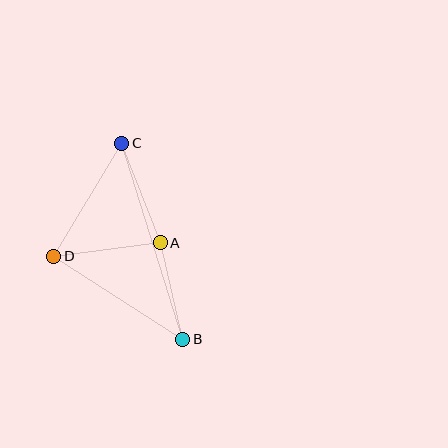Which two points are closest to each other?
Points A and B are closest to each other.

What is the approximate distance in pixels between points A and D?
The distance between A and D is approximately 107 pixels.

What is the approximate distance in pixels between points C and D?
The distance between C and D is approximately 132 pixels.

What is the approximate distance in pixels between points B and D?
The distance between B and D is approximately 153 pixels.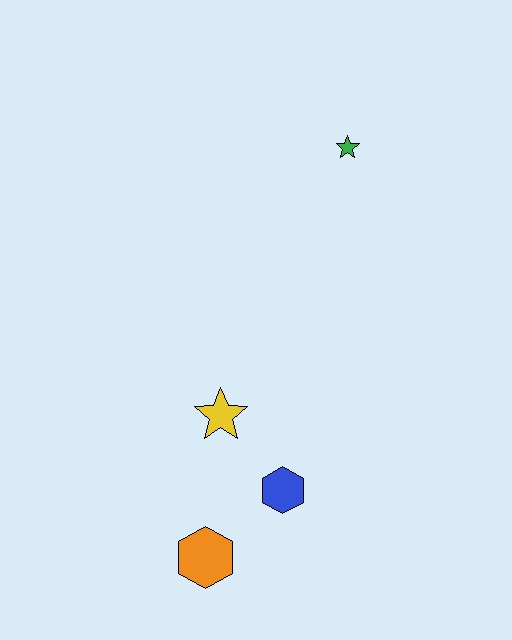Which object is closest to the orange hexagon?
The blue hexagon is closest to the orange hexagon.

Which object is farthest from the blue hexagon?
The green star is farthest from the blue hexagon.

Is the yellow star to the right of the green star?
No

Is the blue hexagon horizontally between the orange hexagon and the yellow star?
No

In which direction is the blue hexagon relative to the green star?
The blue hexagon is below the green star.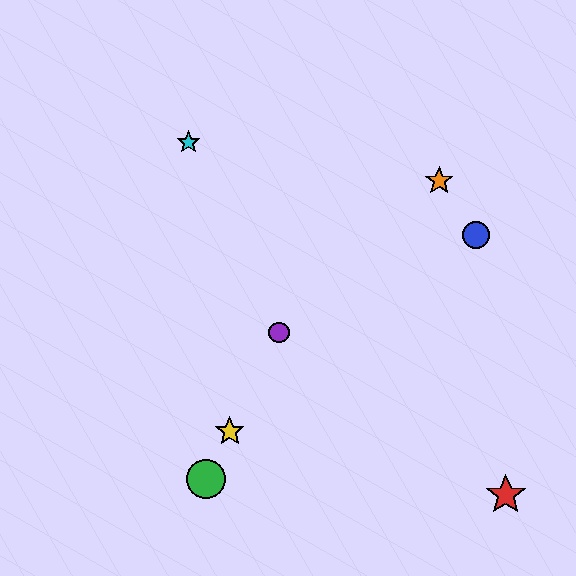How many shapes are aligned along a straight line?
3 shapes (the green circle, the yellow star, the purple circle) are aligned along a straight line.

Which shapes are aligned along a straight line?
The green circle, the yellow star, the purple circle are aligned along a straight line.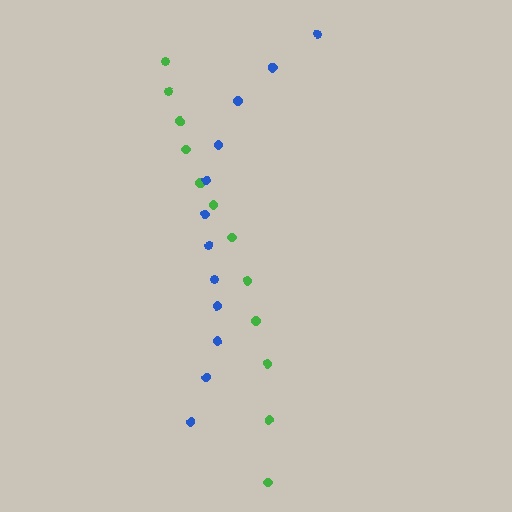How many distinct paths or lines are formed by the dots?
There are 2 distinct paths.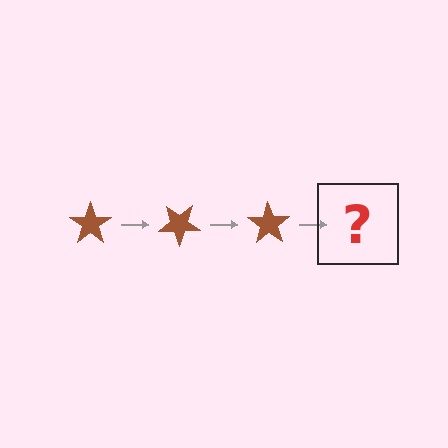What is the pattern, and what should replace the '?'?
The pattern is that the star rotates 35 degrees each step. The '?' should be a brown star rotated 105 degrees.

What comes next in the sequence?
The next element should be a brown star rotated 105 degrees.